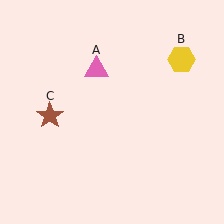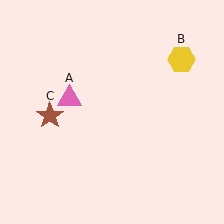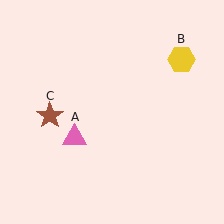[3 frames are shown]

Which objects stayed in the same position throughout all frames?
Yellow hexagon (object B) and brown star (object C) remained stationary.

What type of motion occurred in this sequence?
The pink triangle (object A) rotated counterclockwise around the center of the scene.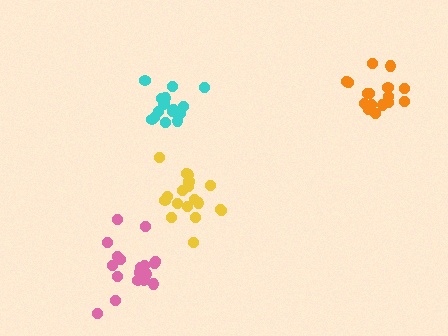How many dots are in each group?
Group 1: 18 dots, Group 2: 16 dots, Group 3: 18 dots, Group 4: 16 dots (68 total).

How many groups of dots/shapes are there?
There are 4 groups.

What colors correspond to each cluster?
The clusters are colored: yellow, orange, pink, cyan.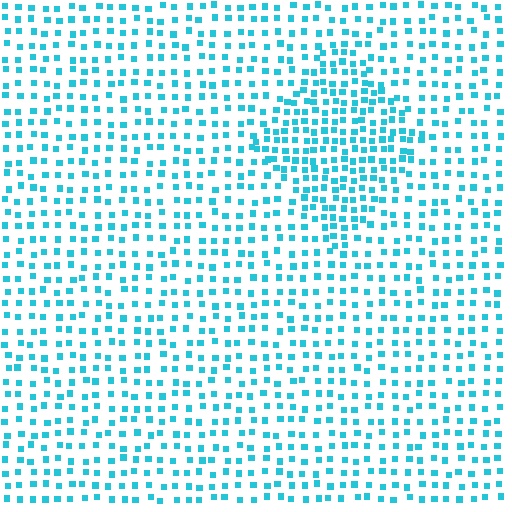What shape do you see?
I see a diamond.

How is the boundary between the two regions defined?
The boundary is defined by a change in element density (approximately 1.8x ratio). All elements are the same color, size, and shape.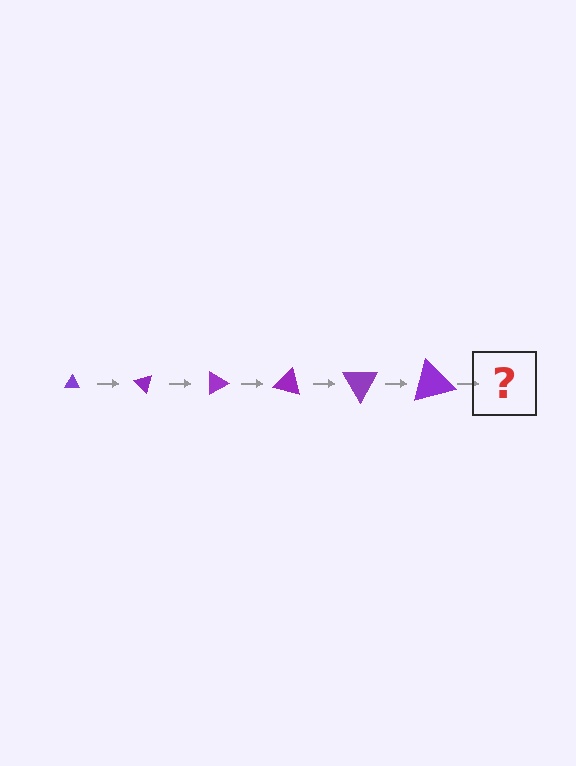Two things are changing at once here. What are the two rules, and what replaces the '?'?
The two rules are that the triangle grows larger each step and it rotates 45 degrees each step. The '?' should be a triangle, larger than the previous one and rotated 270 degrees from the start.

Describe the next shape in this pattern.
It should be a triangle, larger than the previous one and rotated 270 degrees from the start.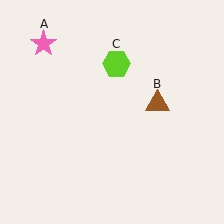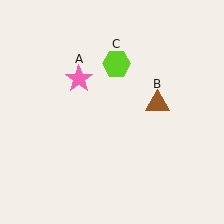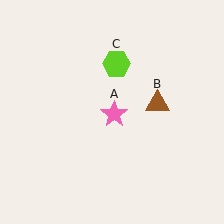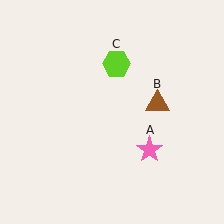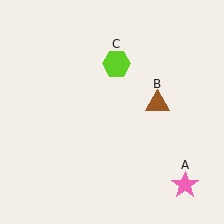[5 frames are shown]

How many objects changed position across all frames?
1 object changed position: pink star (object A).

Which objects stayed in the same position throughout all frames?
Brown triangle (object B) and lime hexagon (object C) remained stationary.